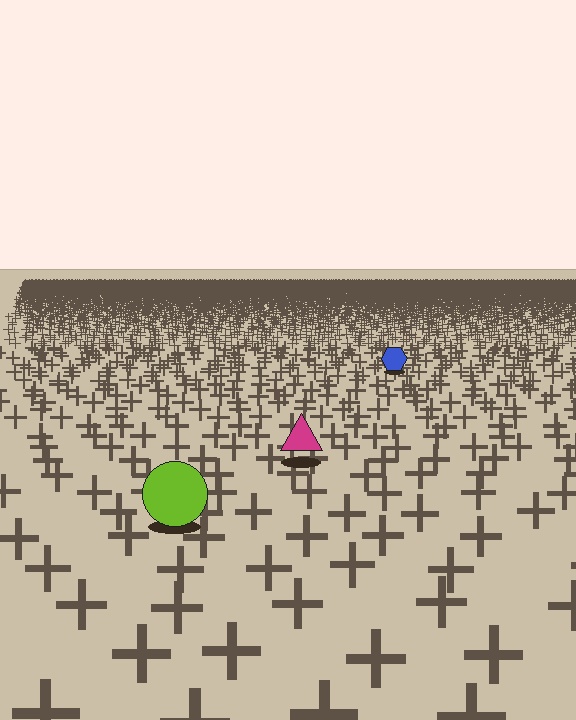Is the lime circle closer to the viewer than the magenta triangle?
Yes. The lime circle is closer — you can tell from the texture gradient: the ground texture is coarser near it.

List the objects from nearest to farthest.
From nearest to farthest: the lime circle, the magenta triangle, the blue hexagon.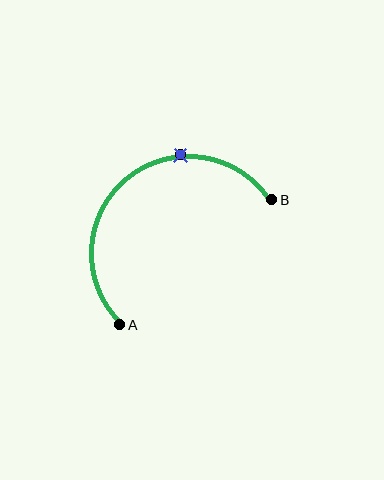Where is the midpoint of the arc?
The arc midpoint is the point on the curve farthest from the straight line joining A and B. It sits above and to the left of that line.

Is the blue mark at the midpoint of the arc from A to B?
No. The blue mark lies on the arc but is closer to endpoint B. The arc midpoint would be at the point on the curve equidistant along the arc from both A and B.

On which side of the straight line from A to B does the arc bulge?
The arc bulges above and to the left of the straight line connecting A and B.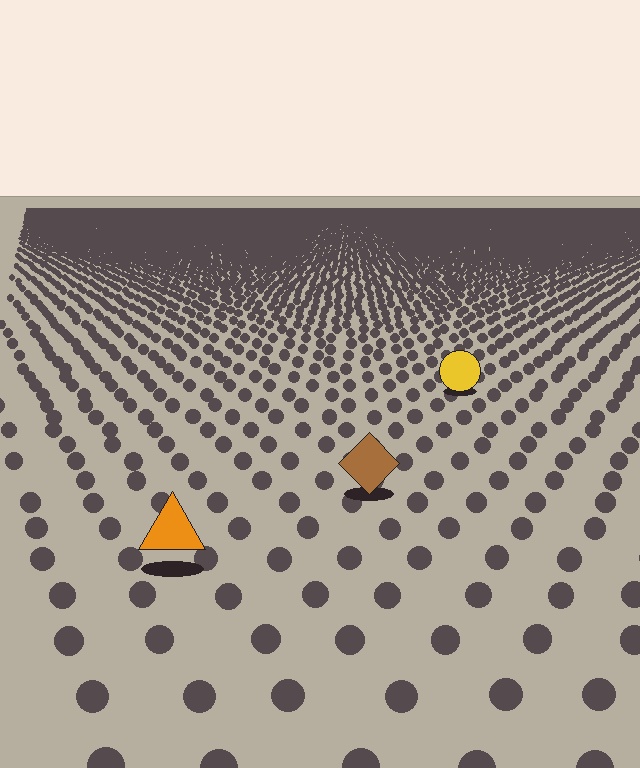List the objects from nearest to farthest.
From nearest to farthest: the orange triangle, the brown diamond, the yellow circle.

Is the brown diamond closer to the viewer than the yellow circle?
Yes. The brown diamond is closer — you can tell from the texture gradient: the ground texture is coarser near it.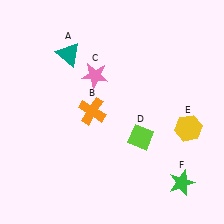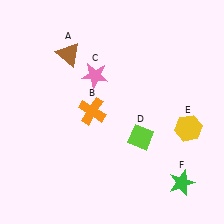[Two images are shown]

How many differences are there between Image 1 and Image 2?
There is 1 difference between the two images.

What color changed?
The triangle (A) changed from teal in Image 1 to brown in Image 2.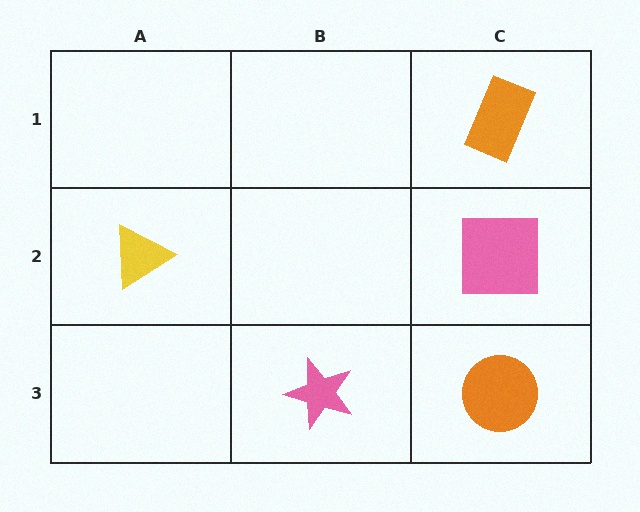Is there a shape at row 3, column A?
No, that cell is empty.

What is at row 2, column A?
A yellow triangle.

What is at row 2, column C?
A pink square.